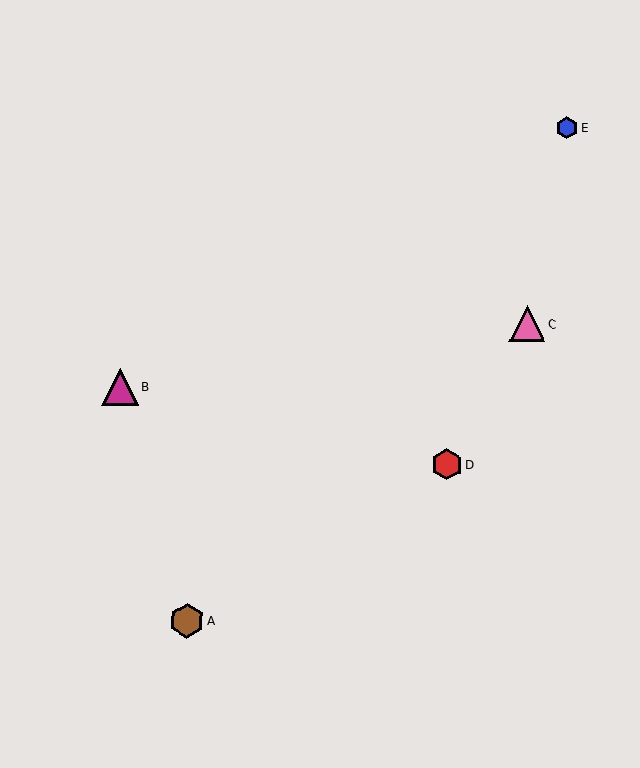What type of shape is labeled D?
Shape D is a red hexagon.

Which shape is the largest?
The magenta triangle (labeled B) is the largest.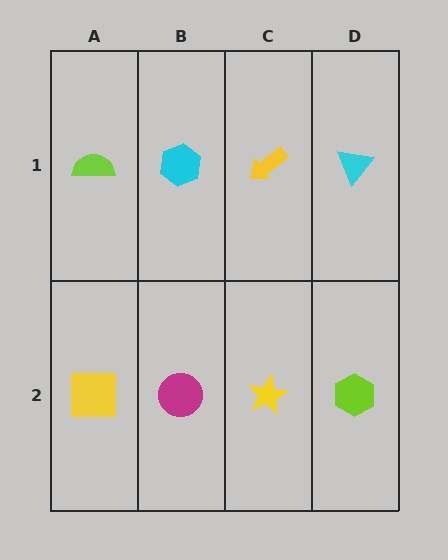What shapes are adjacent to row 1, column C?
A yellow star (row 2, column C), a cyan hexagon (row 1, column B), a cyan triangle (row 1, column D).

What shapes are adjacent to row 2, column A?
A lime semicircle (row 1, column A), a magenta circle (row 2, column B).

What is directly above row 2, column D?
A cyan triangle.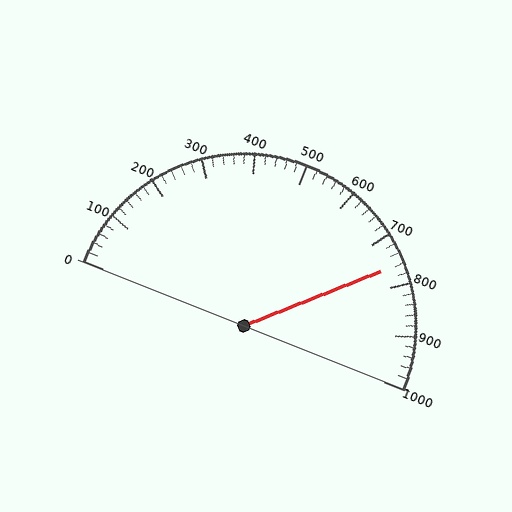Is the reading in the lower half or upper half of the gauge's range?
The reading is in the upper half of the range (0 to 1000).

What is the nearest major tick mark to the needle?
The nearest major tick mark is 800.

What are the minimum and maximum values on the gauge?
The gauge ranges from 0 to 1000.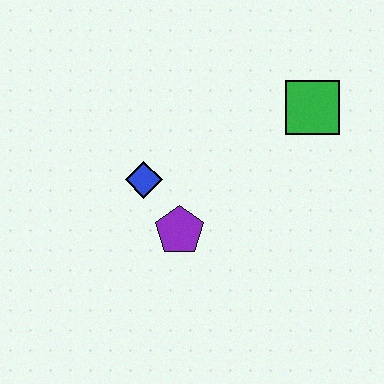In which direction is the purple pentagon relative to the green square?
The purple pentagon is to the left of the green square.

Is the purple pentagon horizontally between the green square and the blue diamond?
Yes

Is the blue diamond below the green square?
Yes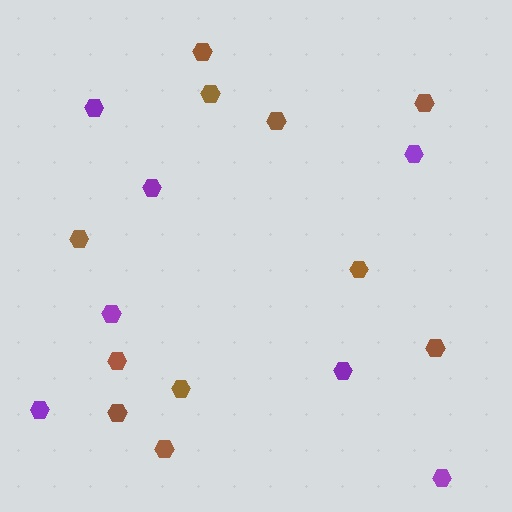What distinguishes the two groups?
There are 2 groups: one group of brown hexagons (11) and one group of purple hexagons (7).